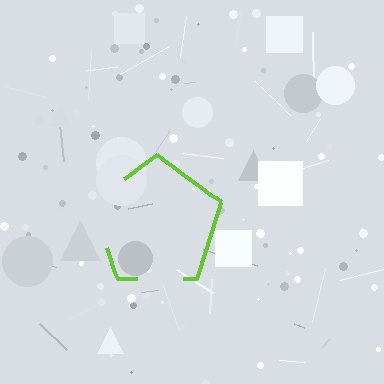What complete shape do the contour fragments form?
The contour fragments form a pentagon.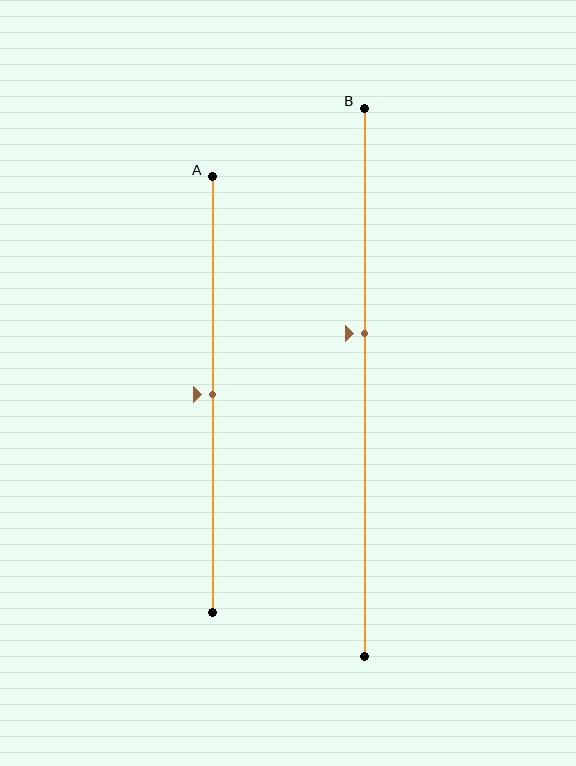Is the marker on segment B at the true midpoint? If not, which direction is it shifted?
No, the marker on segment B is shifted upward by about 9% of the segment length.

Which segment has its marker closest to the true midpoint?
Segment A has its marker closest to the true midpoint.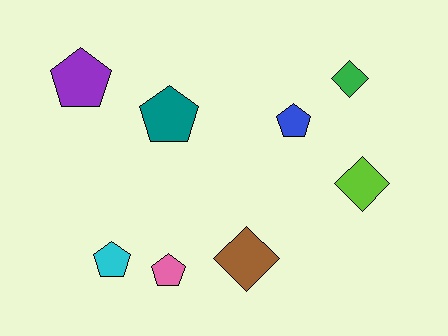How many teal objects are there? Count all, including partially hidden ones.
There is 1 teal object.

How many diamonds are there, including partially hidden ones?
There are 3 diamonds.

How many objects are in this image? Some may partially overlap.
There are 8 objects.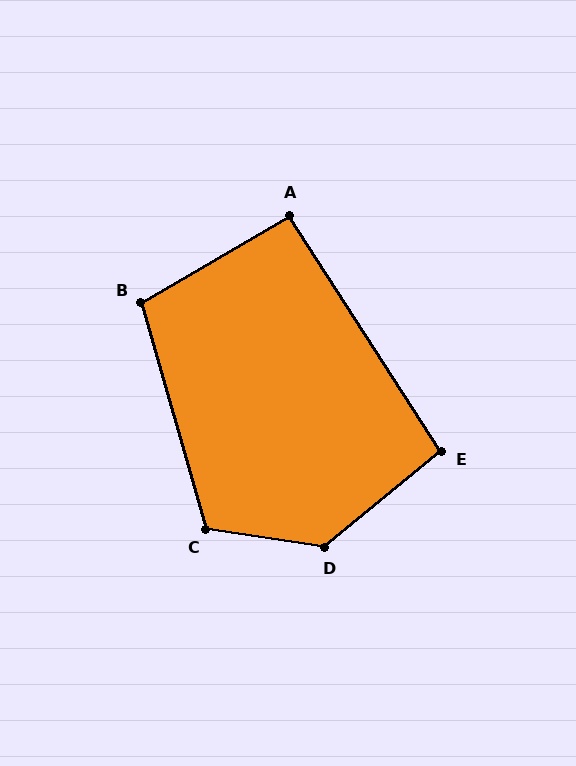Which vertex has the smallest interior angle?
A, at approximately 92 degrees.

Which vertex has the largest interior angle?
D, at approximately 132 degrees.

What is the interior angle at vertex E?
Approximately 96 degrees (obtuse).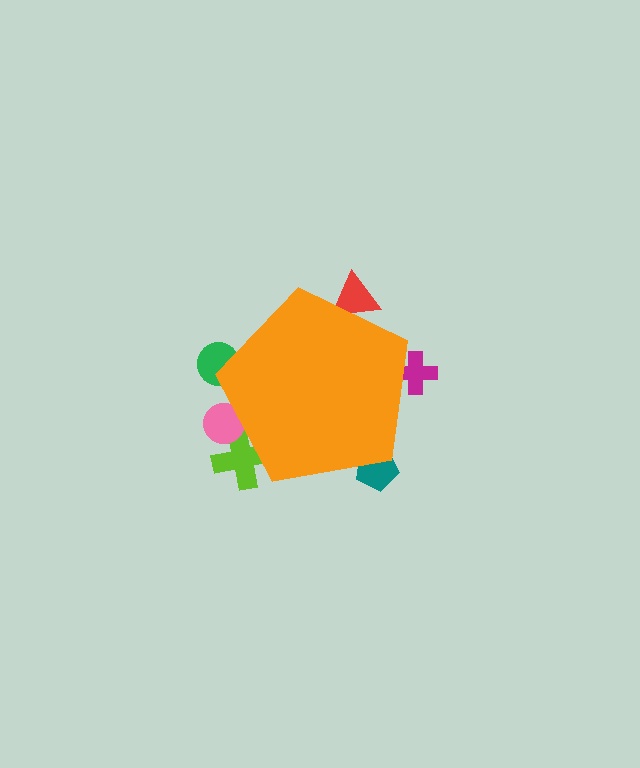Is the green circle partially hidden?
Yes, the green circle is partially hidden behind the orange pentagon.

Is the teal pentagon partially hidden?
Yes, the teal pentagon is partially hidden behind the orange pentagon.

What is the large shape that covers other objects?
An orange pentagon.